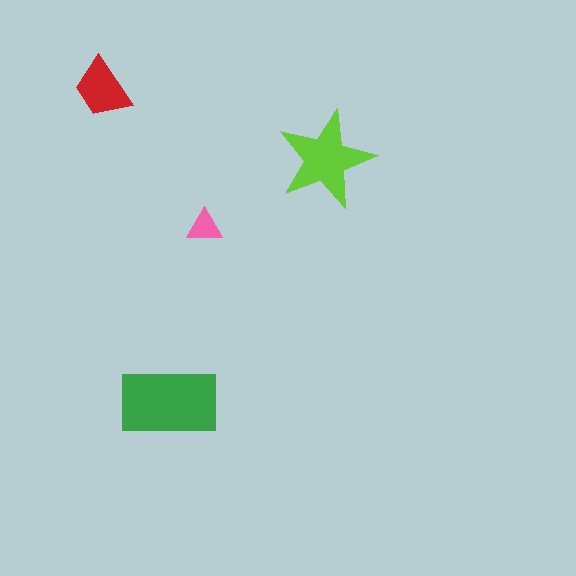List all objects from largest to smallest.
The green rectangle, the lime star, the red trapezoid, the pink triangle.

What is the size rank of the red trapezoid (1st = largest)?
3rd.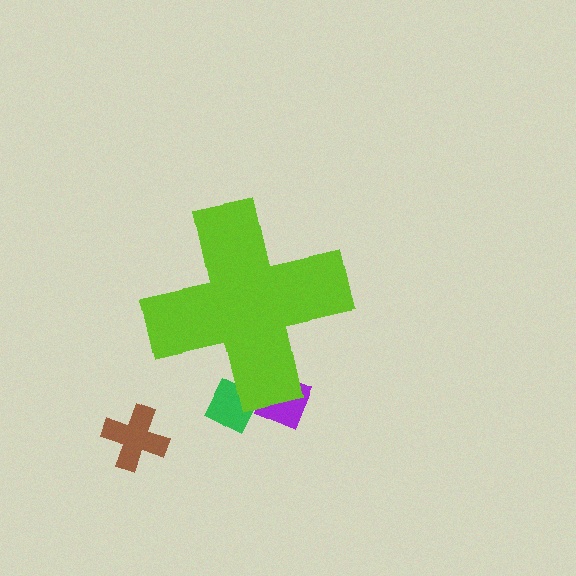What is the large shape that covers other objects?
A lime cross.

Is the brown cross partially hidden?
No, the brown cross is fully visible.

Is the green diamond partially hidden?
Yes, the green diamond is partially hidden behind the lime cross.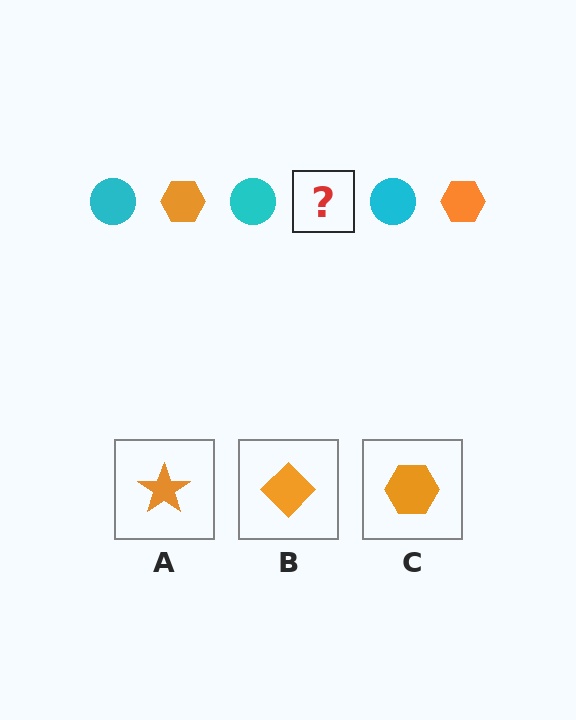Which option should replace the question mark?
Option C.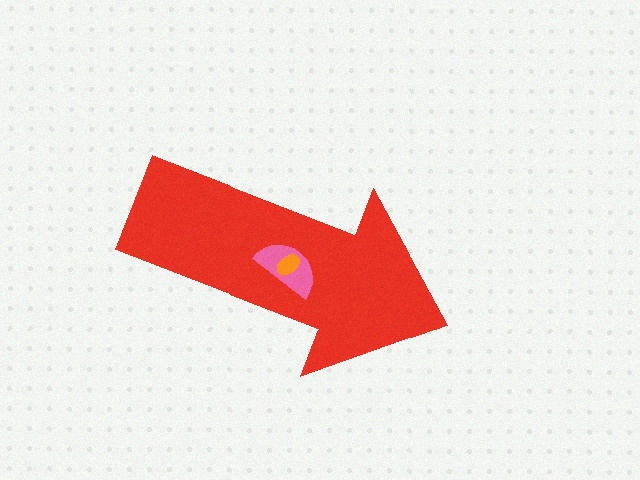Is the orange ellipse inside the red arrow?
Yes.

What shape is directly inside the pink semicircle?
The orange ellipse.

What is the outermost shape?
The red arrow.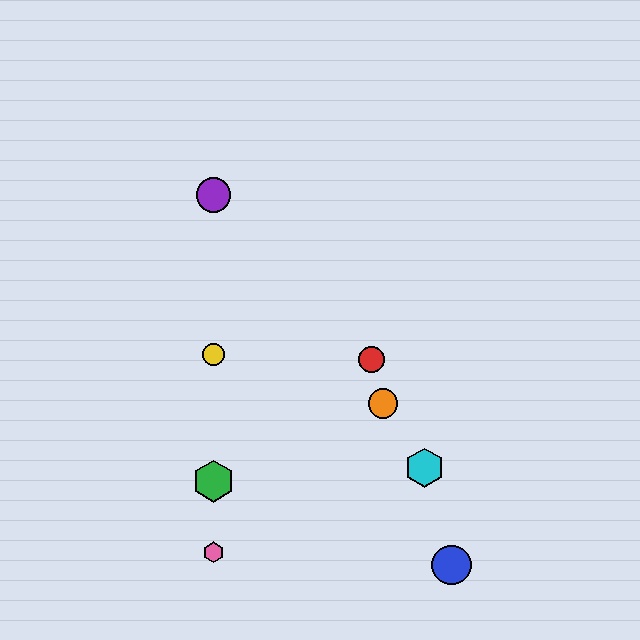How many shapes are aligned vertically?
4 shapes (the green hexagon, the yellow circle, the purple circle, the pink hexagon) are aligned vertically.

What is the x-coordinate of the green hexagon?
The green hexagon is at x≈214.